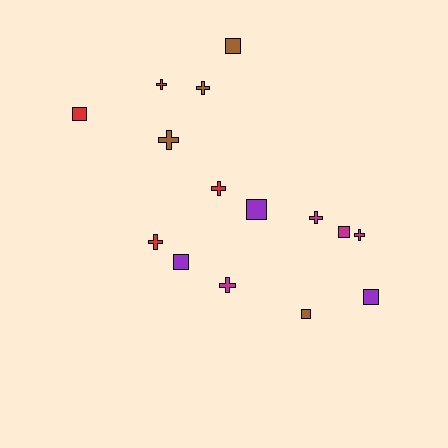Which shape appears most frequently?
Cross, with 8 objects.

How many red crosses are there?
There are 3 red crosses.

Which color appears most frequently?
Brown, with 4 objects.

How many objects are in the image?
There are 15 objects.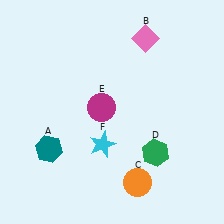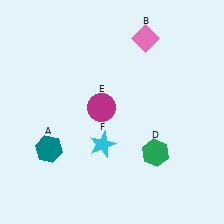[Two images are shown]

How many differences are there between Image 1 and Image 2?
There is 1 difference between the two images.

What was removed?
The orange circle (C) was removed in Image 2.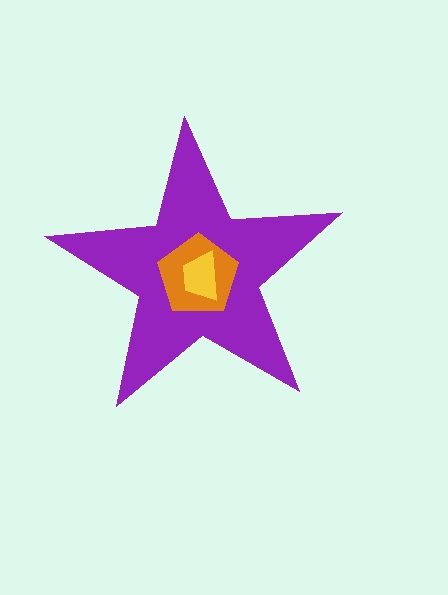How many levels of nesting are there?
3.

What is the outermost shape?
The purple star.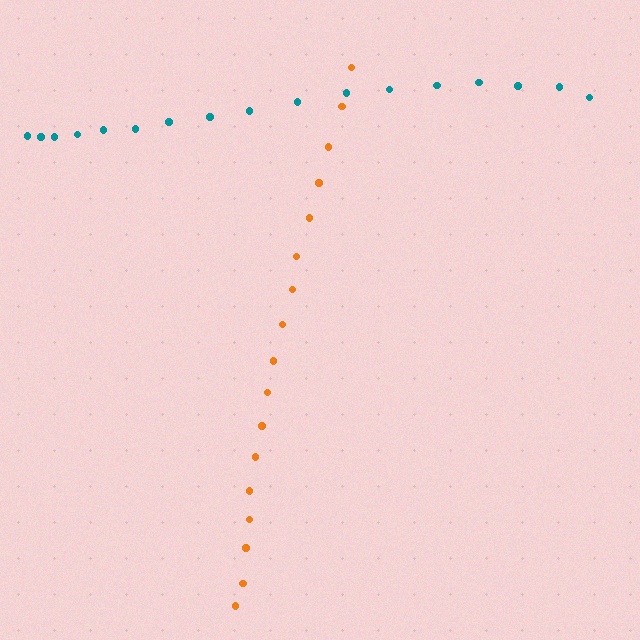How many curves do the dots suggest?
There are 2 distinct paths.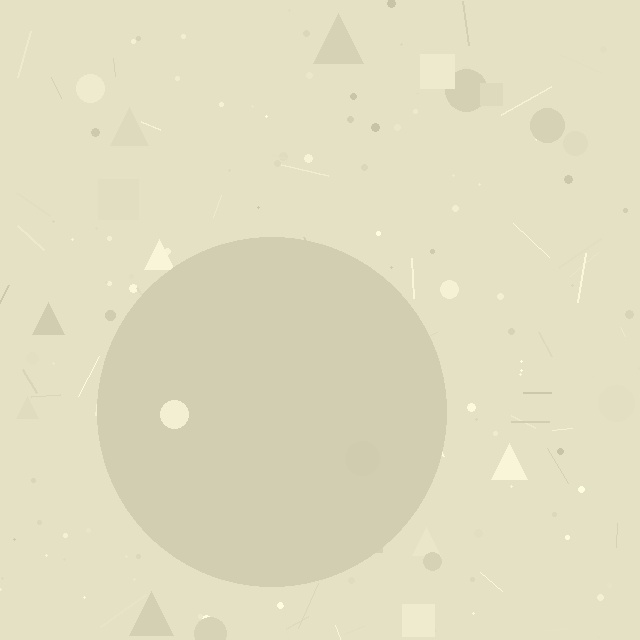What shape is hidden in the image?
A circle is hidden in the image.